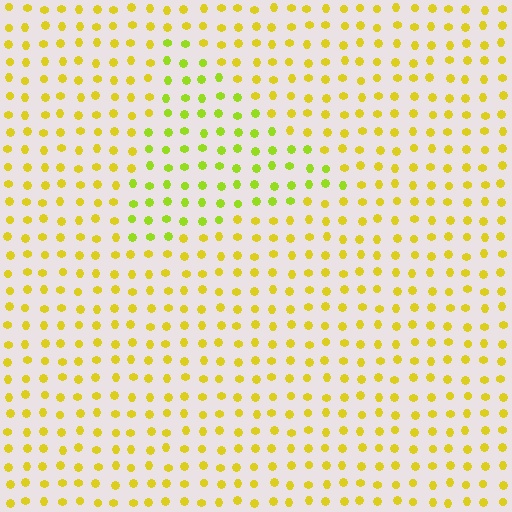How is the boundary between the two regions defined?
The boundary is defined purely by a slight shift in hue (about 28 degrees). Spacing, size, and orientation are identical on both sides.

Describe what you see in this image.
The image is filled with small yellow elements in a uniform arrangement. A triangle-shaped region is visible where the elements are tinted to a slightly different hue, forming a subtle color boundary.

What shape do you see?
I see a triangle.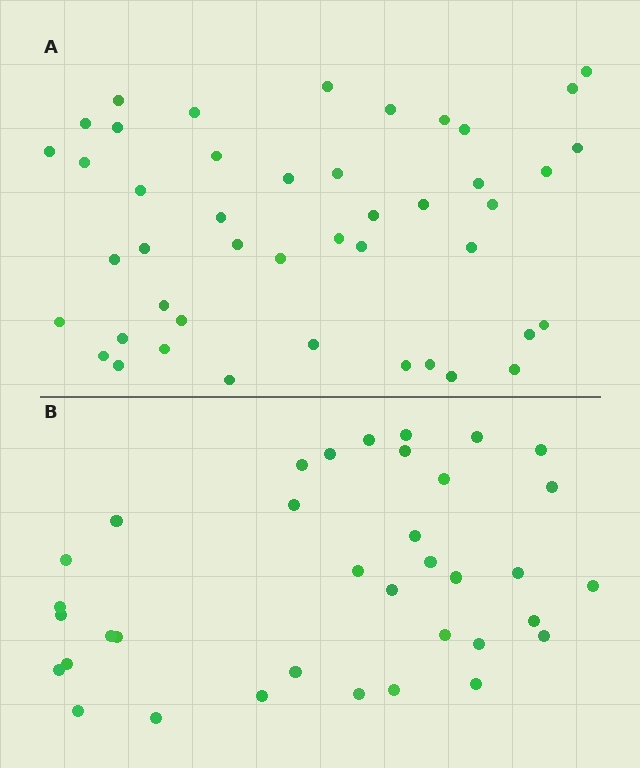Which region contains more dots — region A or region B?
Region A (the top region) has more dots.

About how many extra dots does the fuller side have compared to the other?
Region A has roughly 8 or so more dots than region B.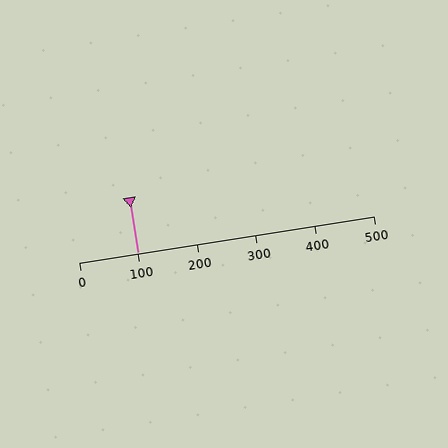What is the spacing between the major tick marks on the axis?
The major ticks are spaced 100 apart.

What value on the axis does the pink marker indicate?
The marker indicates approximately 100.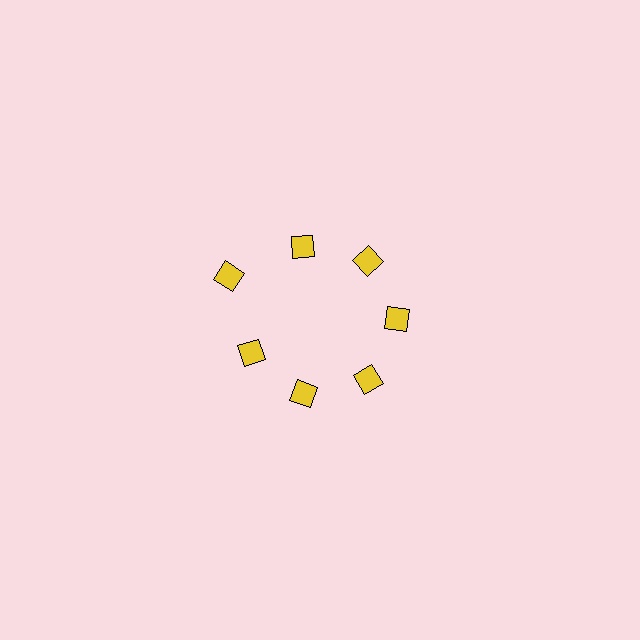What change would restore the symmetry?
The symmetry would be restored by moving it inward, back onto the ring so that all 7 diamonds sit at equal angles and equal distance from the center.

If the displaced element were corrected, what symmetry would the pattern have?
It would have 7-fold rotational symmetry — the pattern would map onto itself every 51 degrees.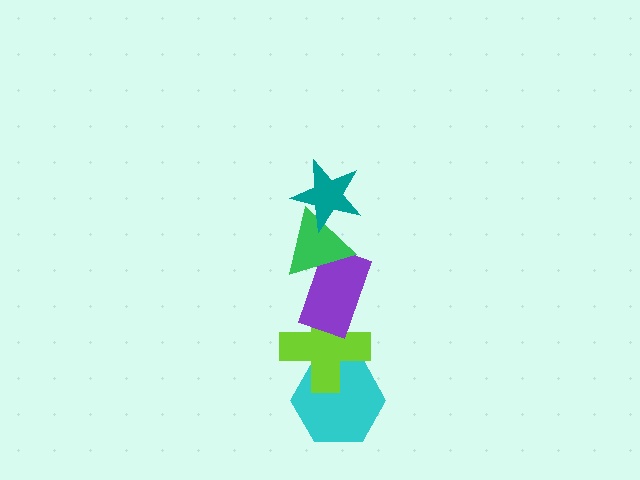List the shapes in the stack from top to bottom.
From top to bottom: the teal star, the green triangle, the purple rectangle, the lime cross, the cyan hexagon.